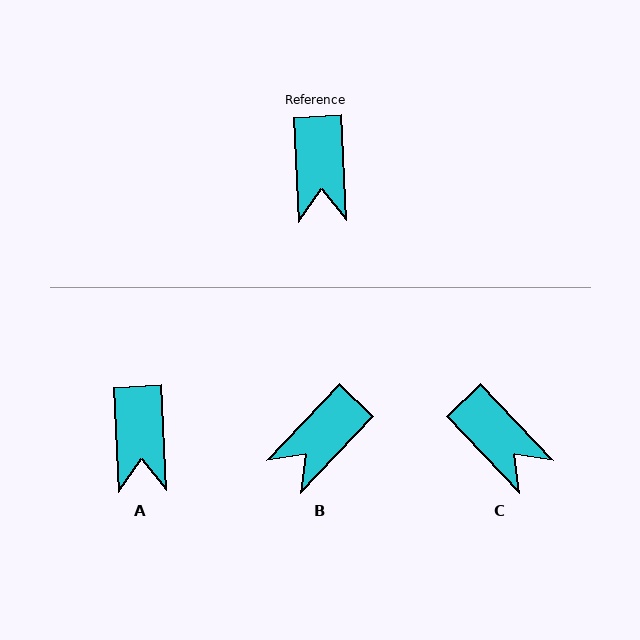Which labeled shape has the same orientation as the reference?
A.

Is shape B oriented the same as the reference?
No, it is off by about 46 degrees.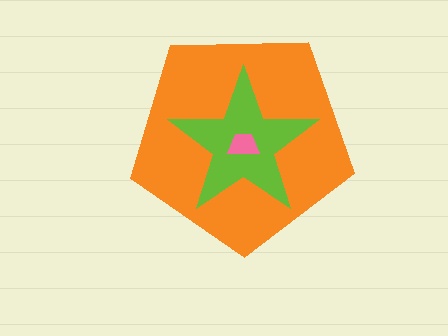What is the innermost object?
The pink trapezoid.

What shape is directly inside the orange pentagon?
The lime star.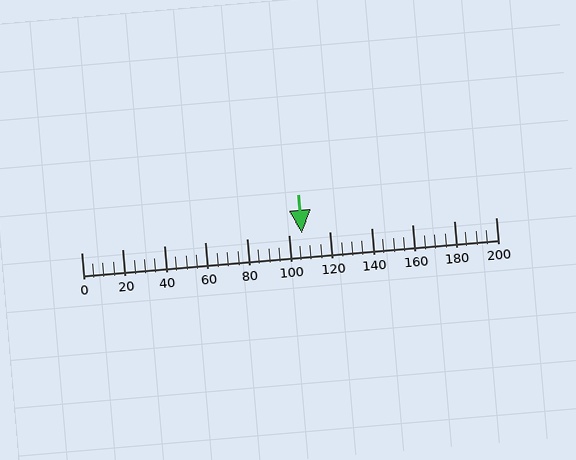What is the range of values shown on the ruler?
The ruler shows values from 0 to 200.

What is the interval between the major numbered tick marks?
The major tick marks are spaced 20 units apart.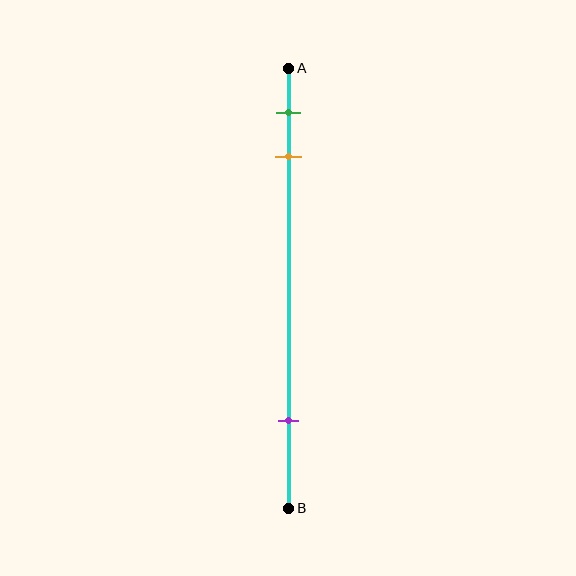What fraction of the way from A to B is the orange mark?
The orange mark is approximately 20% (0.2) of the way from A to B.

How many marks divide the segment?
There are 3 marks dividing the segment.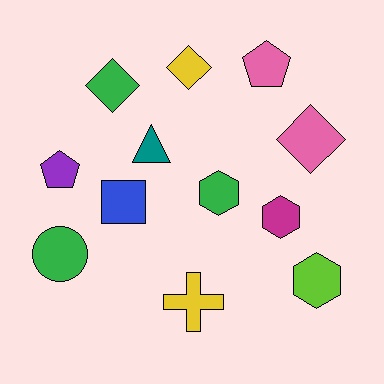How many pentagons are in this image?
There are 2 pentagons.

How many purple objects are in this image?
There is 1 purple object.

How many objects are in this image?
There are 12 objects.